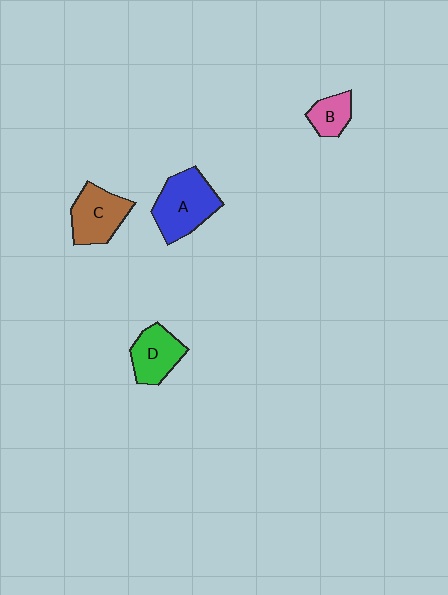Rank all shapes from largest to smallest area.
From largest to smallest: A (blue), C (brown), D (green), B (pink).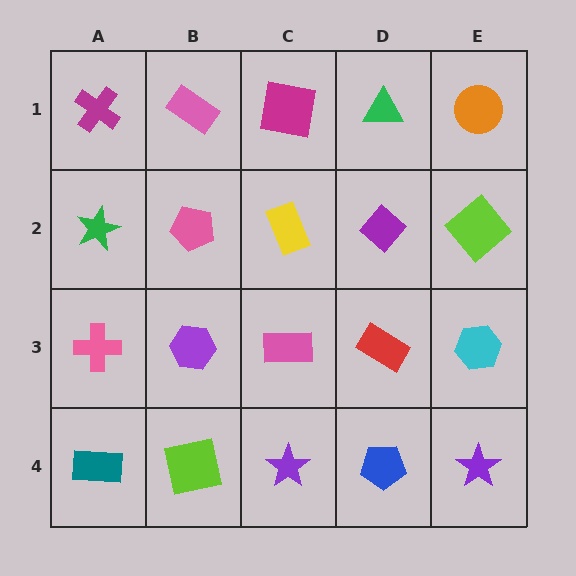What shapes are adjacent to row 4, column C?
A pink rectangle (row 3, column C), a lime square (row 4, column B), a blue pentagon (row 4, column D).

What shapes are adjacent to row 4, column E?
A cyan hexagon (row 3, column E), a blue pentagon (row 4, column D).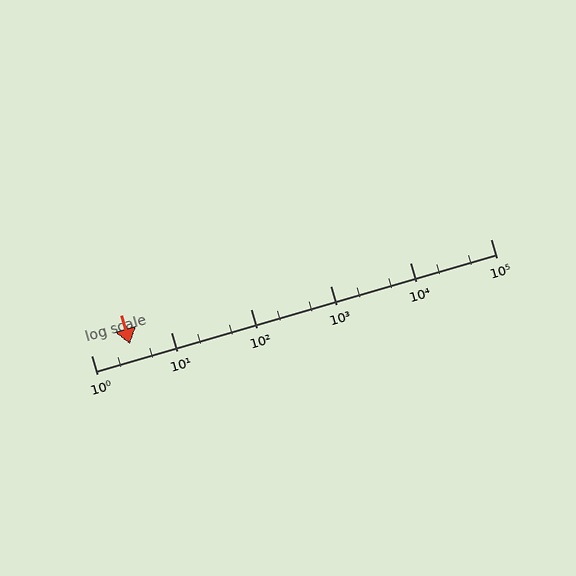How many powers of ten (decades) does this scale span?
The scale spans 5 decades, from 1 to 100000.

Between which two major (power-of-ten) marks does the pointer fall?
The pointer is between 1 and 10.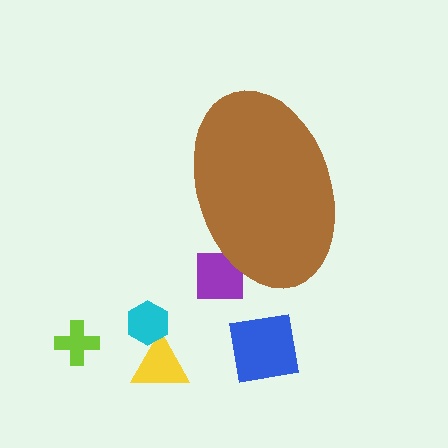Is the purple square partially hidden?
Yes, the purple square is partially hidden behind the brown ellipse.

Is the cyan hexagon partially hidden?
No, the cyan hexagon is fully visible.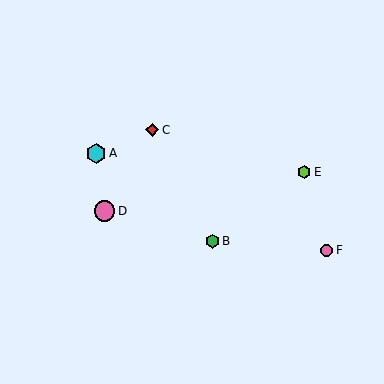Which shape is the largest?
The pink circle (labeled D) is the largest.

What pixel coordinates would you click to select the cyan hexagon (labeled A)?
Click at (96, 153) to select the cyan hexagon A.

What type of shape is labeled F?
Shape F is a pink circle.